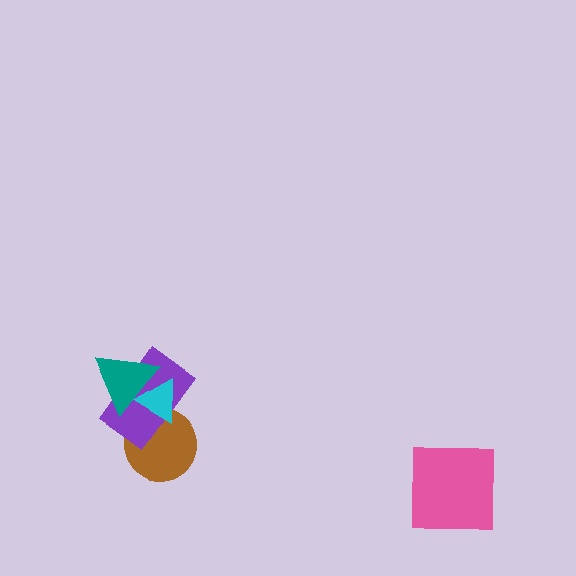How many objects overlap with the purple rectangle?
3 objects overlap with the purple rectangle.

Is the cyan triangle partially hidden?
Yes, it is partially covered by another shape.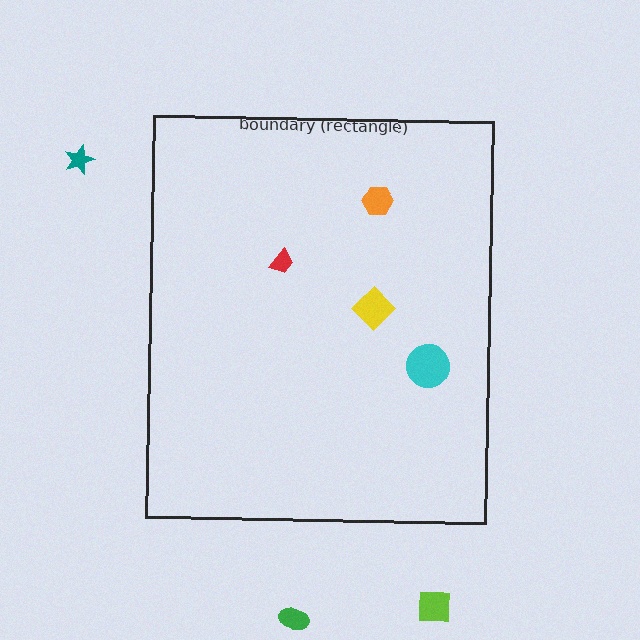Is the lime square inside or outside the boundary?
Outside.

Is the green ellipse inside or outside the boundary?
Outside.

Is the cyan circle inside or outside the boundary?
Inside.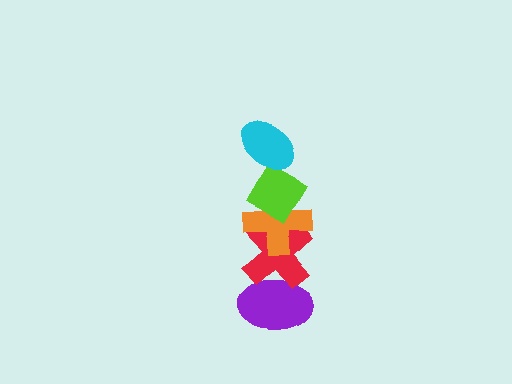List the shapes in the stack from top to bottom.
From top to bottom: the cyan ellipse, the lime diamond, the orange cross, the red cross, the purple ellipse.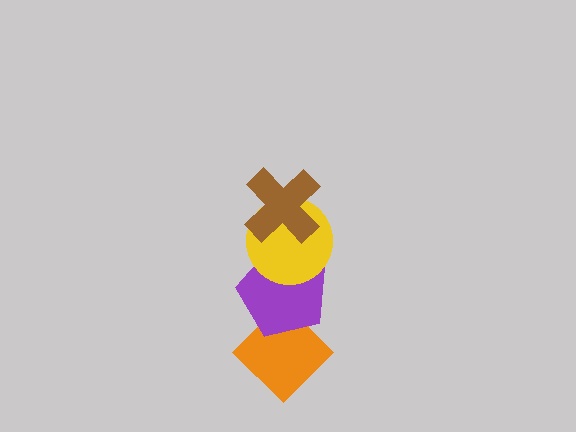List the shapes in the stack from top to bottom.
From top to bottom: the brown cross, the yellow circle, the purple pentagon, the orange diamond.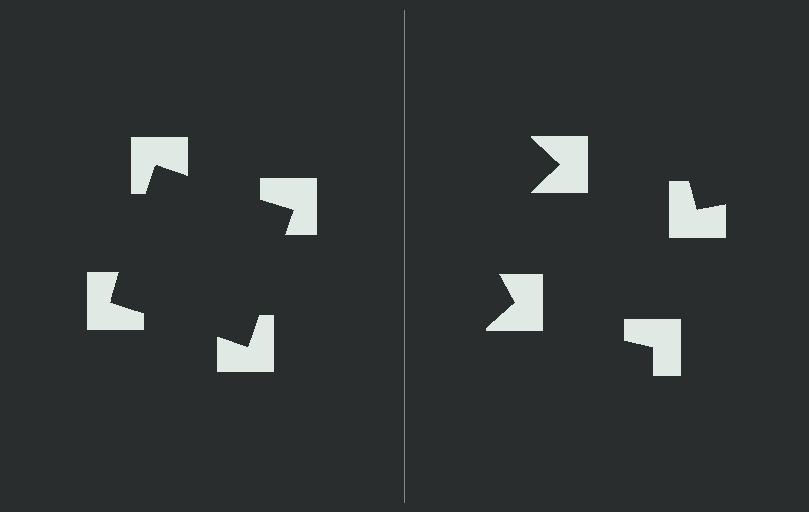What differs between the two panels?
The notched squares are positioned identically on both sides; only the wedge orientations differ. On the left they align to a square; on the right they are misaligned.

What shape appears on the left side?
An illusory square.